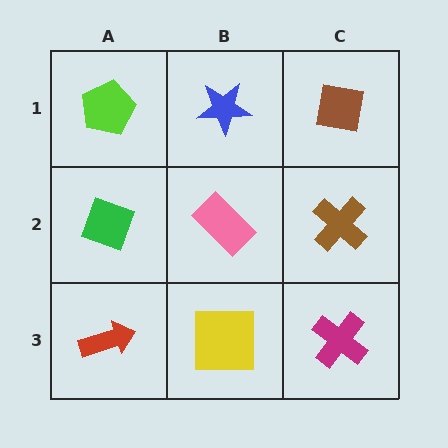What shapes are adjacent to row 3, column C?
A brown cross (row 2, column C), a yellow square (row 3, column B).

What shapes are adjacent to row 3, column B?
A pink rectangle (row 2, column B), a red arrow (row 3, column A), a magenta cross (row 3, column C).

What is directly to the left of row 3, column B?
A red arrow.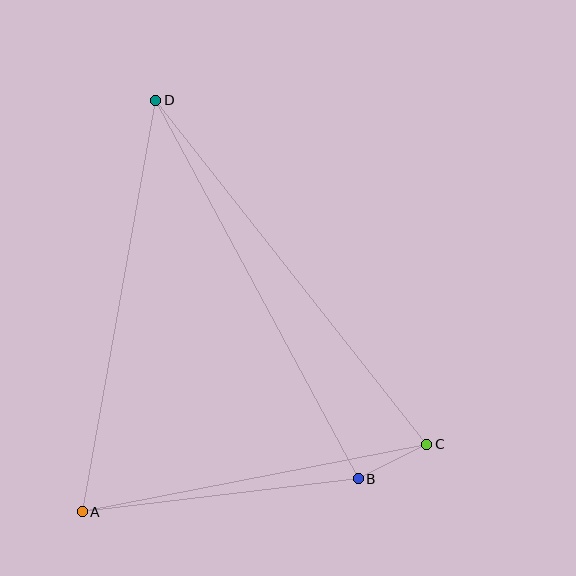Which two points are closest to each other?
Points B and C are closest to each other.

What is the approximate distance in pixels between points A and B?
The distance between A and B is approximately 278 pixels.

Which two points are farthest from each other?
Points C and D are farthest from each other.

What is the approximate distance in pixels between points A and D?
The distance between A and D is approximately 418 pixels.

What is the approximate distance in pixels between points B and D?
The distance between B and D is approximately 429 pixels.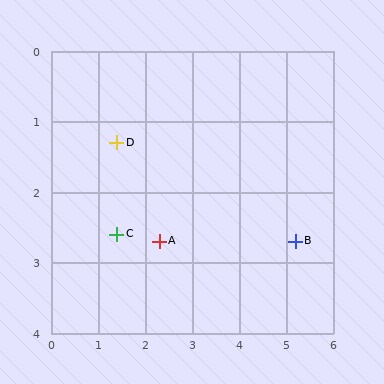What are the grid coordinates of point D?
Point D is at approximately (1.4, 1.3).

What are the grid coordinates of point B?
Point B is at approximately (5.2, 2.7).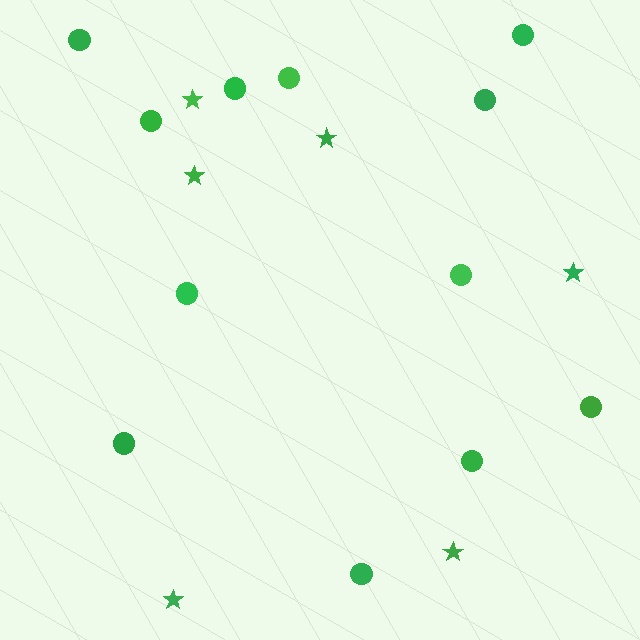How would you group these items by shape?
There are 2 groups: one group of circles (12) and one group of stars (6).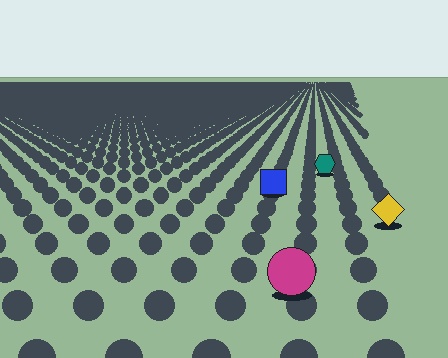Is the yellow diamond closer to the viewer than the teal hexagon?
Yes. The yellow diamond is closer — you can tell from the texture gradient: the ground texture is coarser near it.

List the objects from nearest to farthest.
From nearest to farthest: the magenta circle, the yellow diamond, the blue square, the teal hexagon.